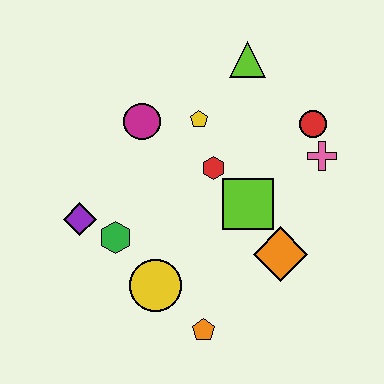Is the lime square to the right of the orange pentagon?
Yes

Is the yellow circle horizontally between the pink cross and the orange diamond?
No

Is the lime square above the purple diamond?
Yes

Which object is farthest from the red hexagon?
The orange pentagon is farthest from the red hexagon.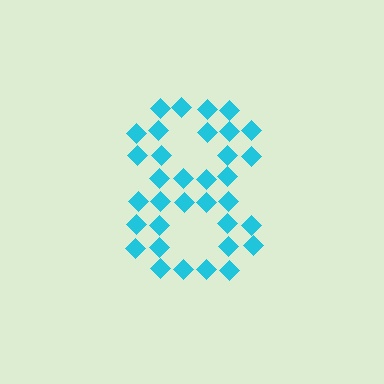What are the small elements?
The small elements are diamonds.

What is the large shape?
The large shape is the digit 8.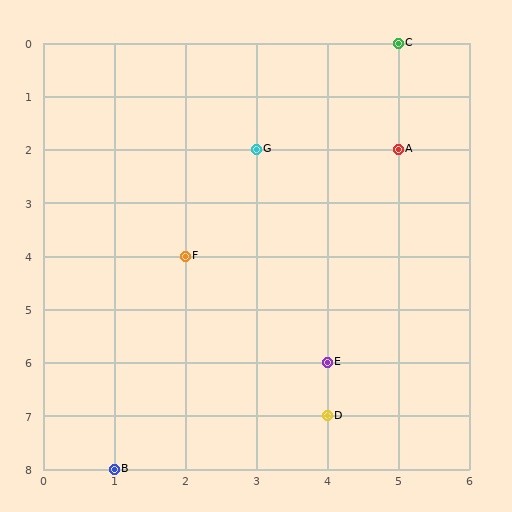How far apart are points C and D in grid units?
Points C and D are 1 column and 7 rows apart (about 7.1 grid units diagonally).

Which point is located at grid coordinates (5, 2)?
Point A is at (5, 2).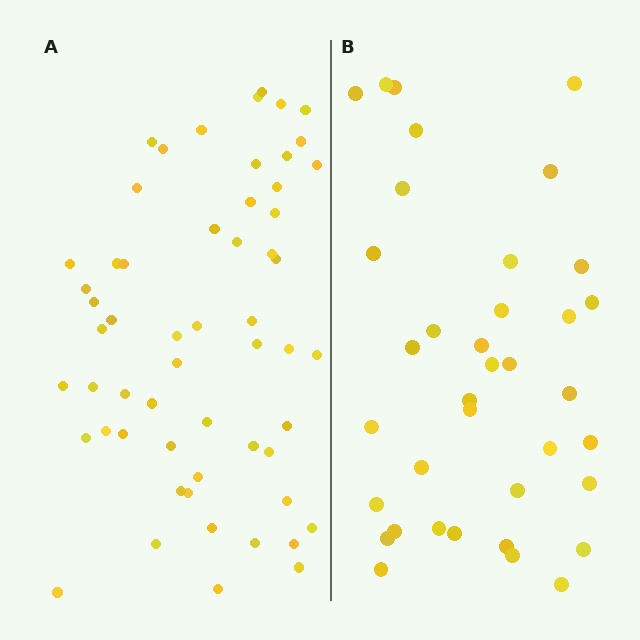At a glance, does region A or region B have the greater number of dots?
Region A (the left region) has more dots.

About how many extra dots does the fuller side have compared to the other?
Region A has approximately 20 more dots than region B.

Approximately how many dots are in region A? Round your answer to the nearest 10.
About 60 dots. (The exact count is 57, which rounds to 60.)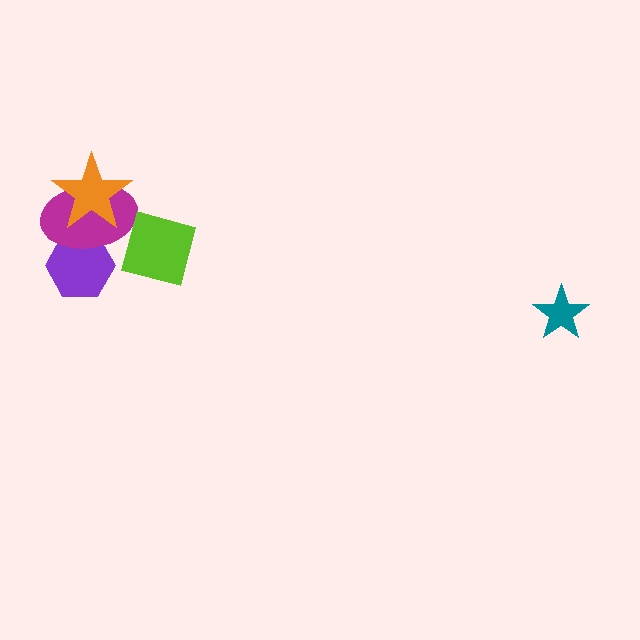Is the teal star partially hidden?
No, no other shape covers it.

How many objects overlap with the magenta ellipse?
2 objects overlap with the magenta ellipse.